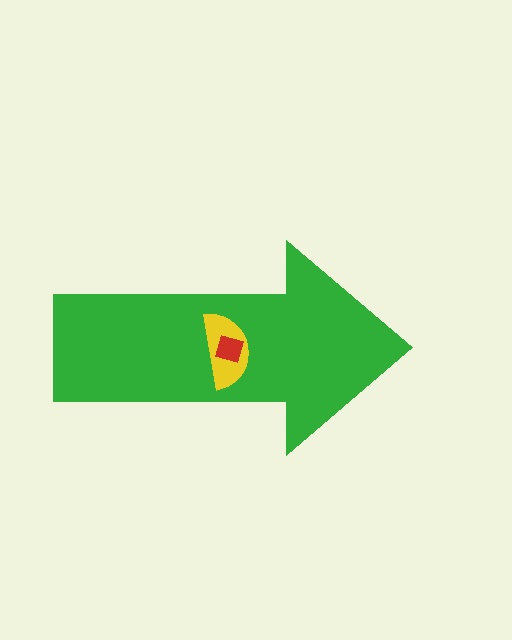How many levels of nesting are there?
3.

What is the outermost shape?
The green arrow.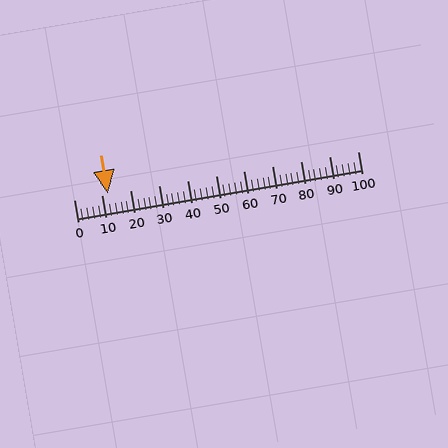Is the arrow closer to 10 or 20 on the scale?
The arrow is closer to 10.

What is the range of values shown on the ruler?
The ruler shows values from 0 to 100.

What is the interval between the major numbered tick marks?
The major tick marks are spaced 10 units apart.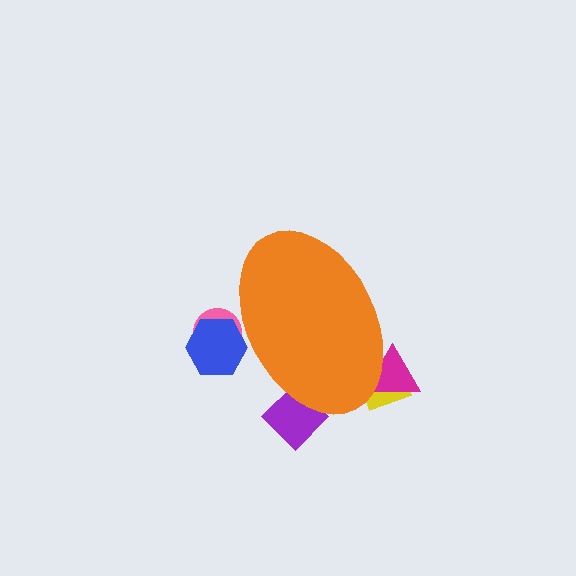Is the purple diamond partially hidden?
Yes, the purple diamond is partially hidden behind the orange ellipse.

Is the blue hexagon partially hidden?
Yes, the blue hexagon is partially hidden behind the orange ellipse.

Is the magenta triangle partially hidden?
Yes, the magenta triangle is partially hidden behind the orange ellipse.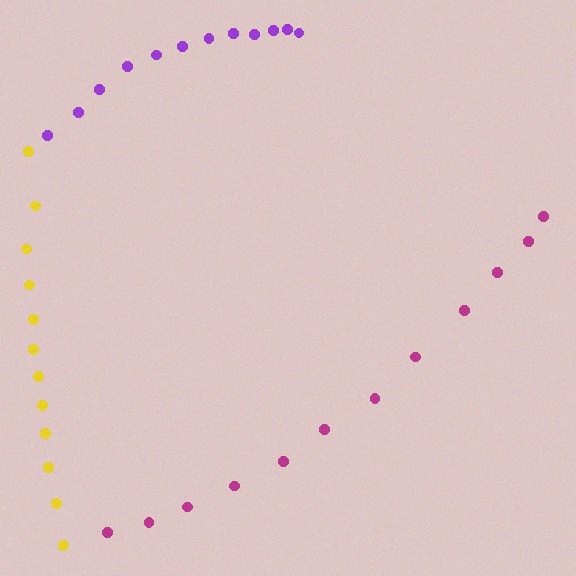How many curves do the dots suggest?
There are 3 distinct paths.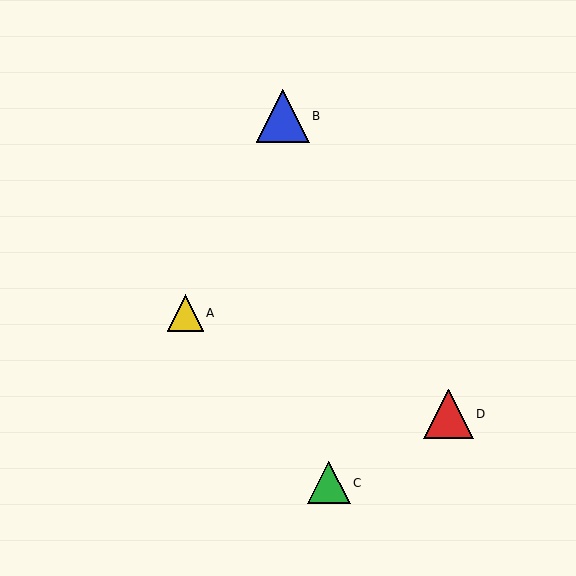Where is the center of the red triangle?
The center of the red triangle is at (448, 414).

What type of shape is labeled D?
Shape D is a red triangle.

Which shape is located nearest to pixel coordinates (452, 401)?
The red triangle (labeled D) at (448, 414) is nearest to that location.